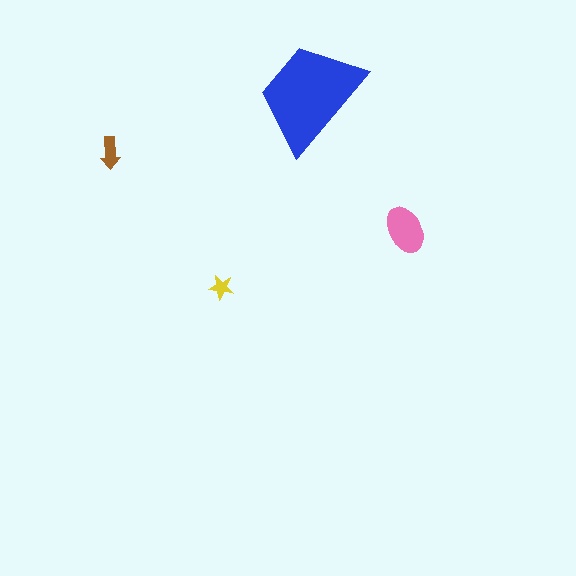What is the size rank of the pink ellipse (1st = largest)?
2nd.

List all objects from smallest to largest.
The yellow star, the brown arrow, the pink ellipse, the blue trapezoid.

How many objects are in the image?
There are 4 objects in the image.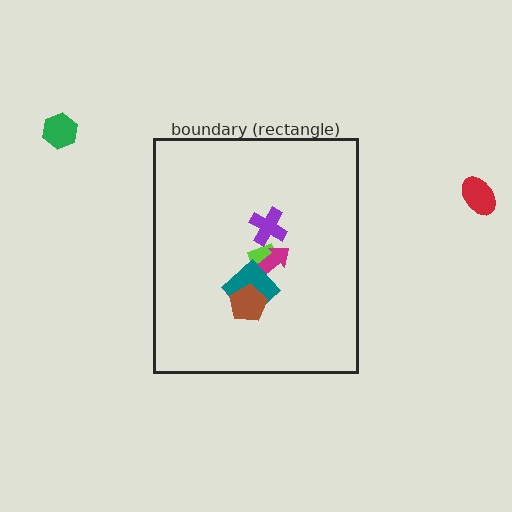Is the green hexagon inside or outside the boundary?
Outside.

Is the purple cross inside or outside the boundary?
Inside.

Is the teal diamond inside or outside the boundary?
Inside.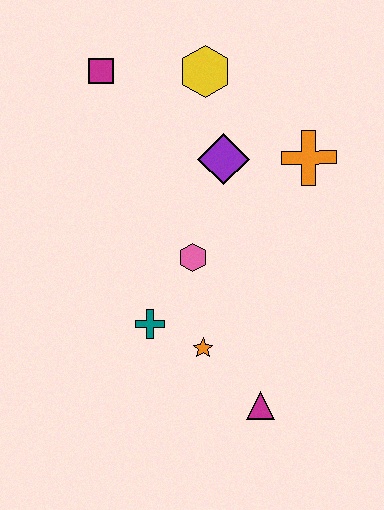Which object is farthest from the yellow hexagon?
The magenta triangle is farthest from the yellow hexagon.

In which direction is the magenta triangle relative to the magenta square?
The magenta triangle is below the magenta square.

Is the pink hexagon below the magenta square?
Yes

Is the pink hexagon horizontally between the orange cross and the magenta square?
Yes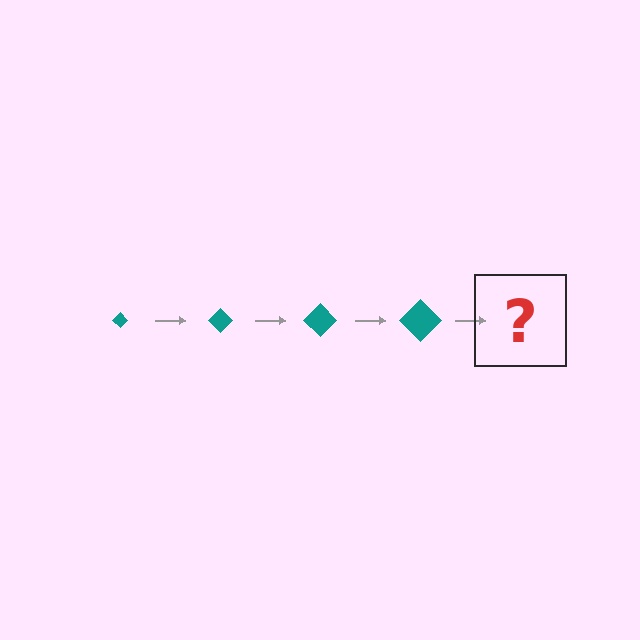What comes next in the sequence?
The next element should be a teal diamond, larger than the previous one.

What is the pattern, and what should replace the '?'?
The pattern is that the diamond gets progressively larger each step. The '?' should be a teal diamond, larger than the previous one.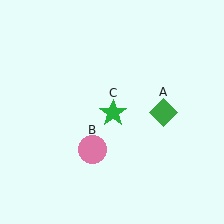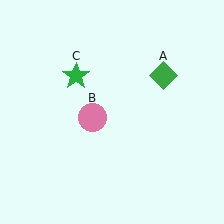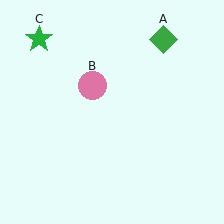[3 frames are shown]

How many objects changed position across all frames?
3 objects changed position: green diamond (object A), pink circle (object B), green star (object C).